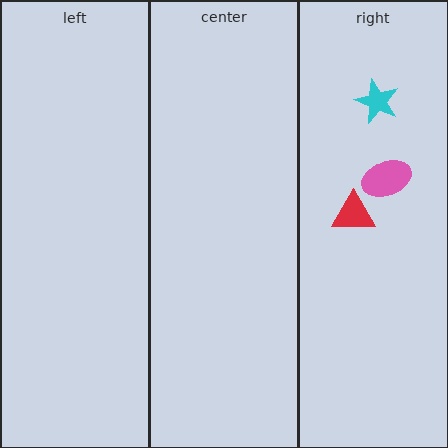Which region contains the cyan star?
The right region.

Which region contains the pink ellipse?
The right region.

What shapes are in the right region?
The pink ellipse, the red triangle, the cyan star.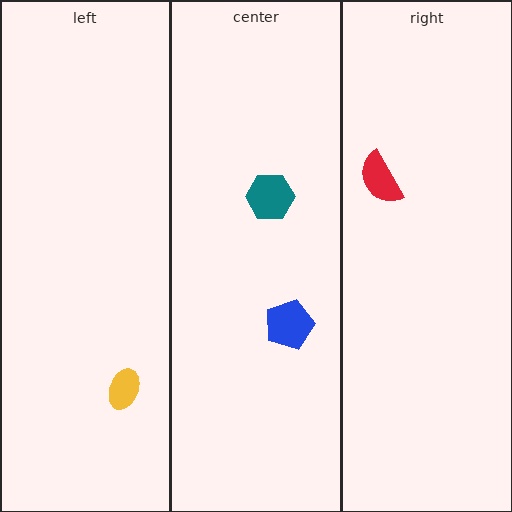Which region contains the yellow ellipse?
The left region.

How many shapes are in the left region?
1.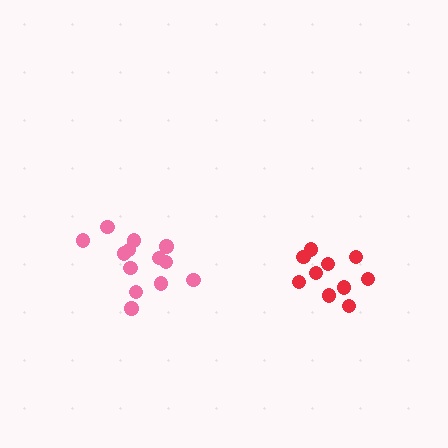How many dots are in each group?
Group 1: 10 dots, Group 2: 13 dots (23 total).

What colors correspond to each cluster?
The clusters are colored: red, pink.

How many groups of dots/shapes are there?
There are 2 groups.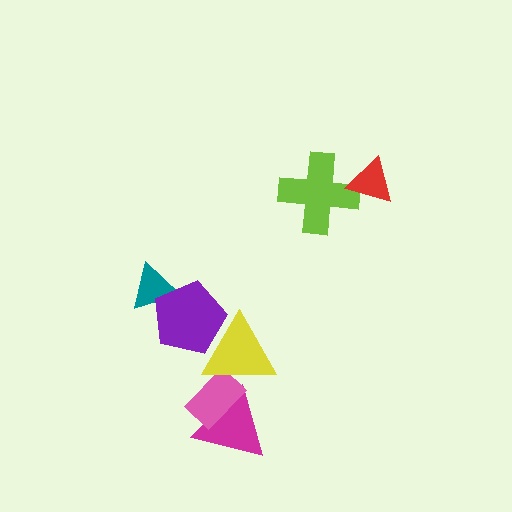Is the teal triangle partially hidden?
Yes, it is partially covered by another shape.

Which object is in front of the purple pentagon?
The yellow triangle is in front of the purple pentagon.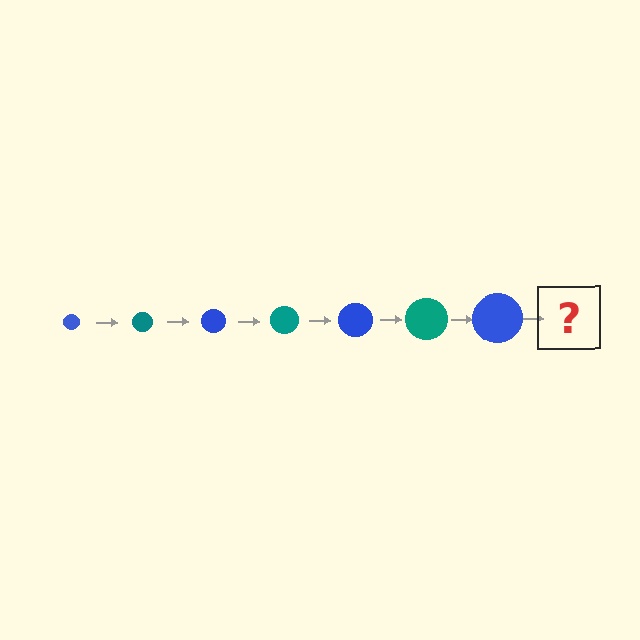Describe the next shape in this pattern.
It should be a teal circle, larger than the previous one.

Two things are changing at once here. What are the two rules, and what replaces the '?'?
The two rules are that the circle grows larger each step and the color cycles through blue and teal. The '?' should be a teal circle, larger than the previous one.